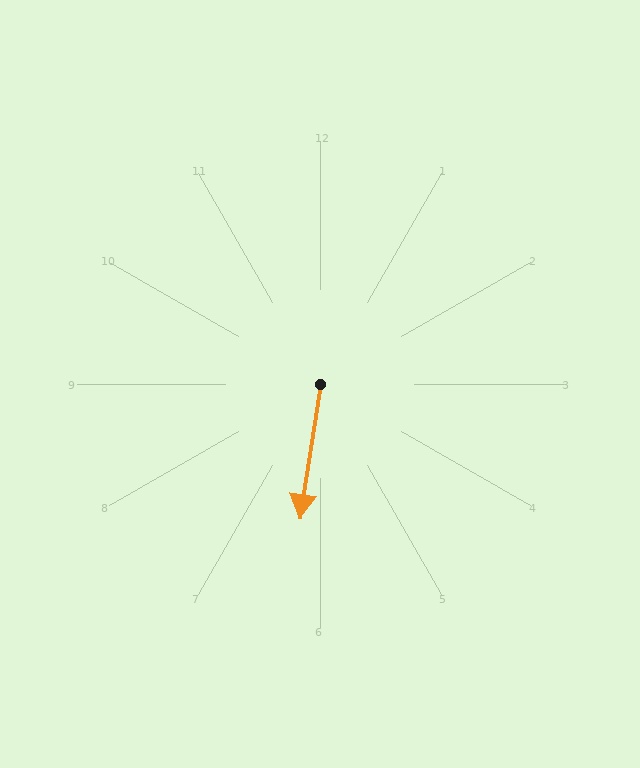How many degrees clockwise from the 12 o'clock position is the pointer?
Approximately 189 degrees.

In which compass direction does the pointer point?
South.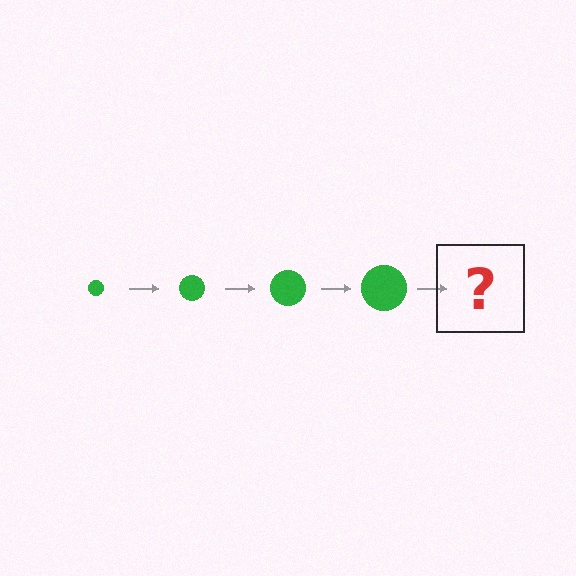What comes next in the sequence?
The next element should be a green circle, larger than the previous one.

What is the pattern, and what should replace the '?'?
The pattern is that the circle gets progressively larger each step. The '?' should be a green circle, larger than the previous one.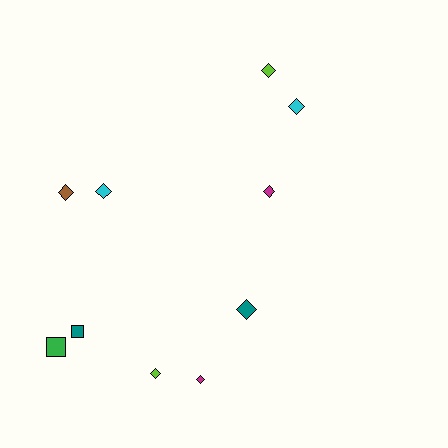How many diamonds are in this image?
There are 8 diamonds.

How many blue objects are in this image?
There are no blue objects.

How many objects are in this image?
There are 10 objects.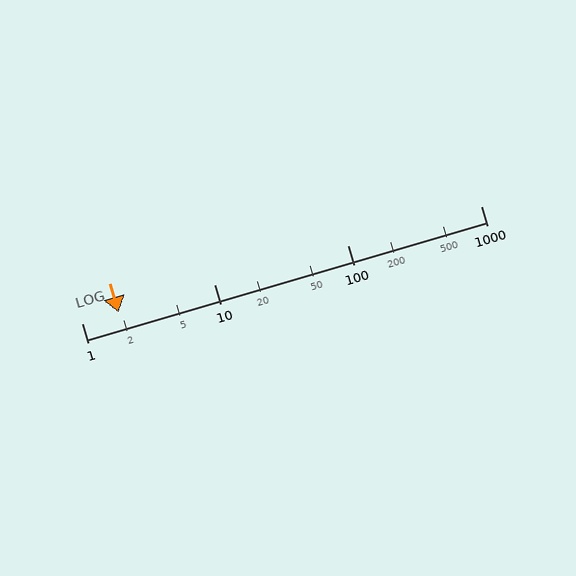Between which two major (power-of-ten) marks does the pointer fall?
The pointer is between 1 and 10.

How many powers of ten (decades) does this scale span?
The scale spans 3 decades, from 1 to 1000.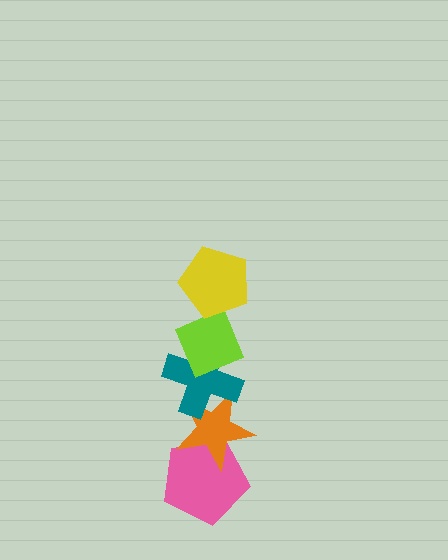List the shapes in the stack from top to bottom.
From top to bottom: the yellow pentagon, the lime diamond, the teal cross, the orange star, the pink pentagon.